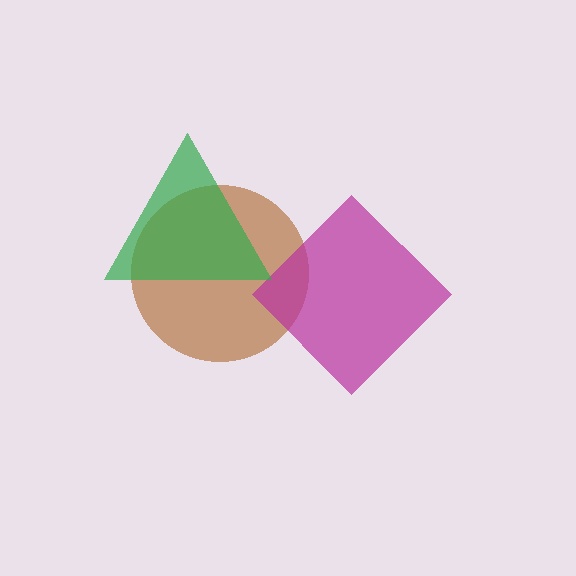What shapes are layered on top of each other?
The layered shapes are: a brown circle, a magenta diamond, a green triangle.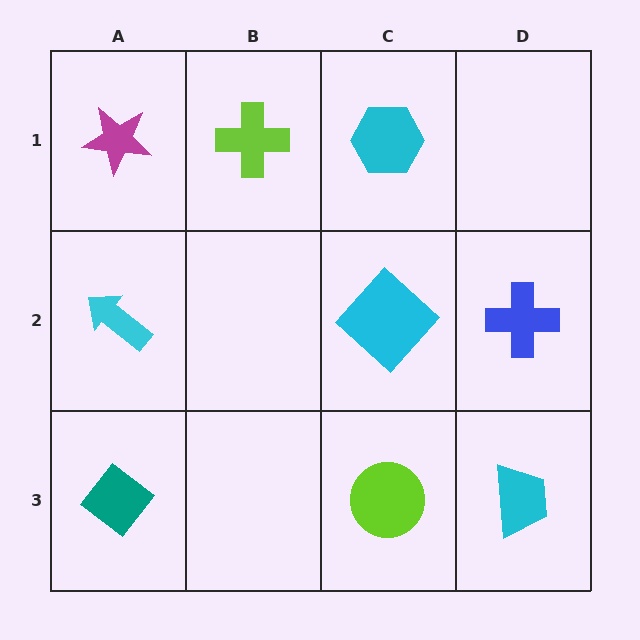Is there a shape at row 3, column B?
No, that cell is empty.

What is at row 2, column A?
A cyan arrow.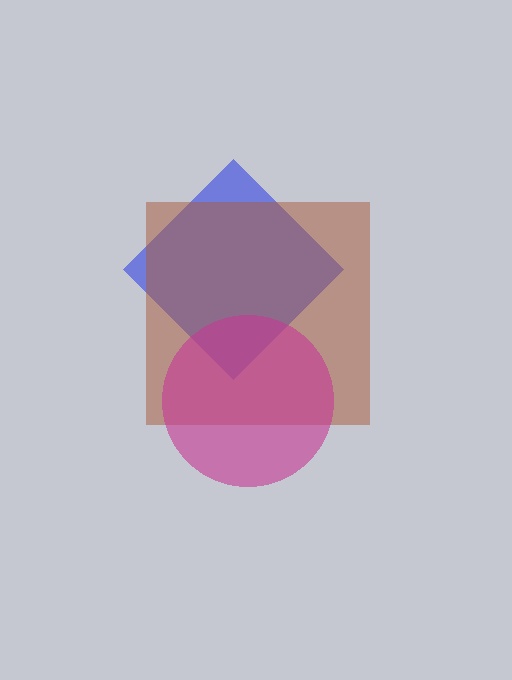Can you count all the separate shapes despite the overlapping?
Yes, there are 3 separate shapes.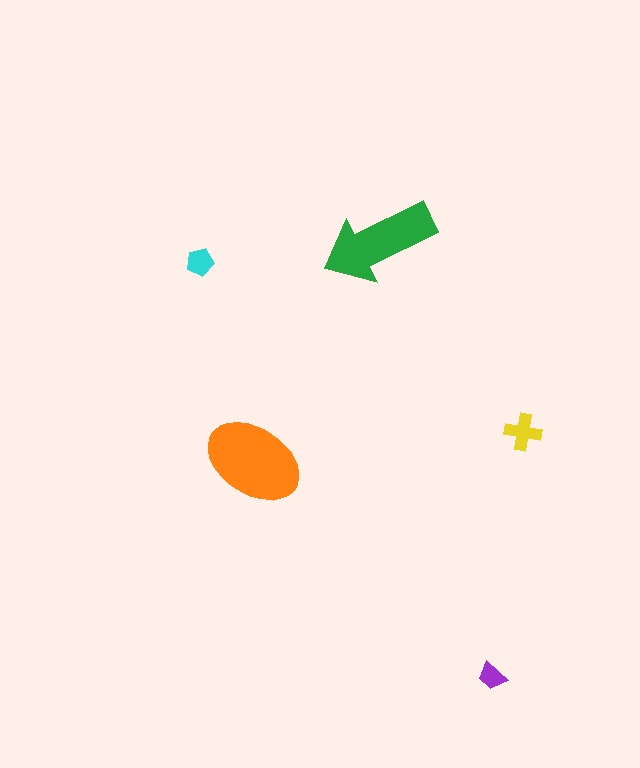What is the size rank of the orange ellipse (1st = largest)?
1st.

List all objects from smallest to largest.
The purple trapezoid, the cyan pentagon, the yellow cross, the green arrow, the orange ellipse.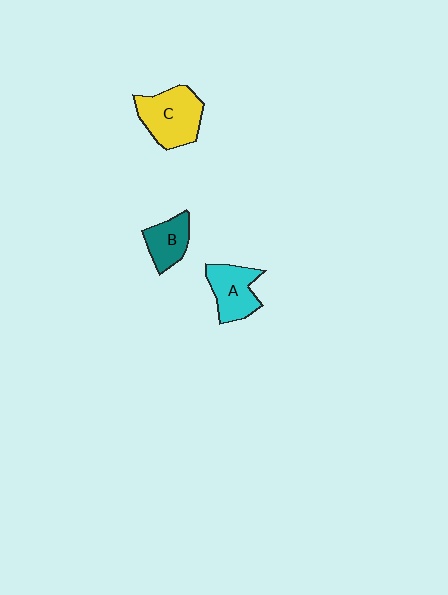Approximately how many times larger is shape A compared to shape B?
Approximately 1.3 times.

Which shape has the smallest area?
Shape B (teal).